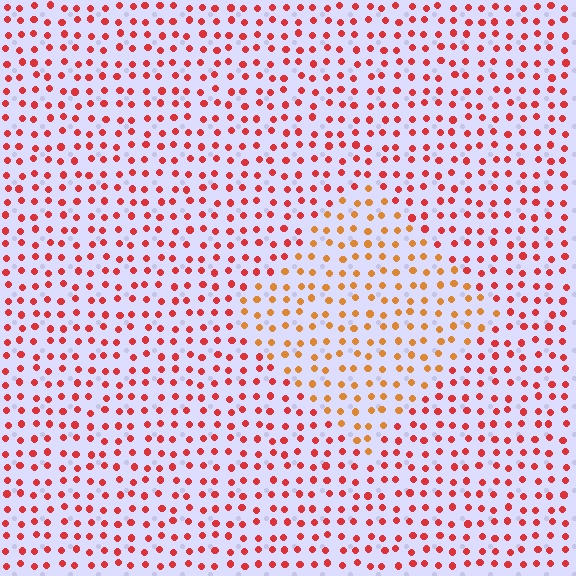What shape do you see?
I see a diamond.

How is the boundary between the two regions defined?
The boundary is defined purely by a slight shift in hue (about 32 degrees). Spacing, size, and orientation are identical on both sides.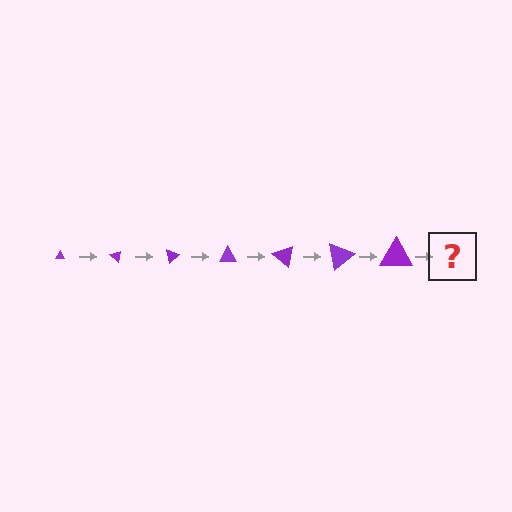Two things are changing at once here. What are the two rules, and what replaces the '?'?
The two rules are that the triangle grows larger each step and it rotates 40 degrees each step. The '?' should be a triangle, larger than the previous one and rotated 280 degrees from the start.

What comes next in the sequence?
The next element should be a triangle, larger than the previous one and rotated 280 degrees from the start.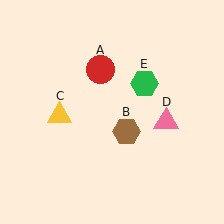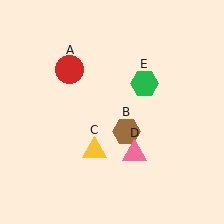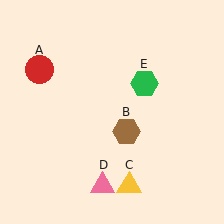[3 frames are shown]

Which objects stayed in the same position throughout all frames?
Brown hexagon (object B) and green hexagon (object E) remained stationary.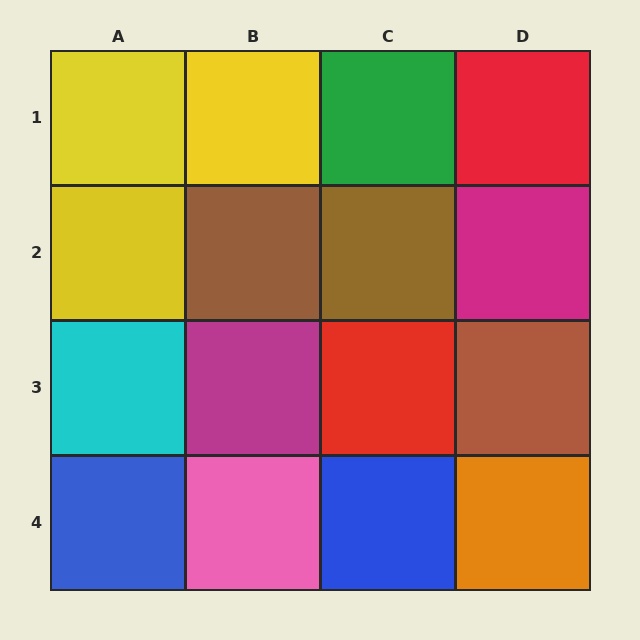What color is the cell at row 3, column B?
Magenta.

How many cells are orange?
1 cell is orange.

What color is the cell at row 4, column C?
Blue.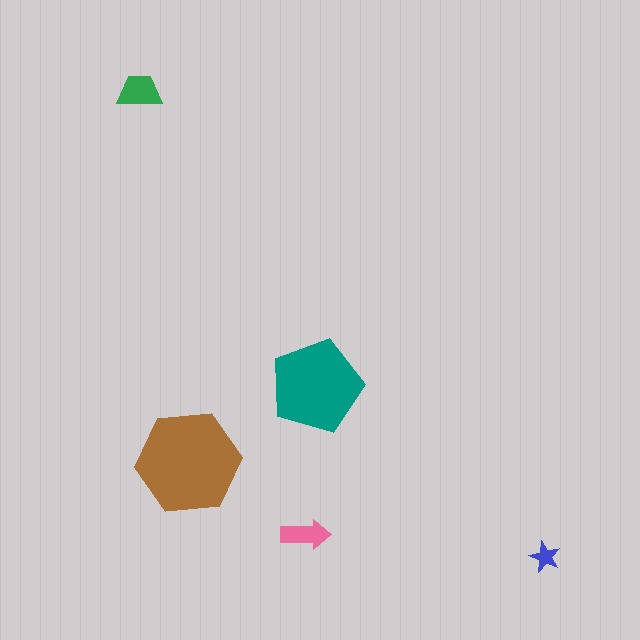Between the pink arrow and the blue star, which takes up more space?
The pink arrow.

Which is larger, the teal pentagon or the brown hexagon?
The brown hexagon.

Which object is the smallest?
The blue star.